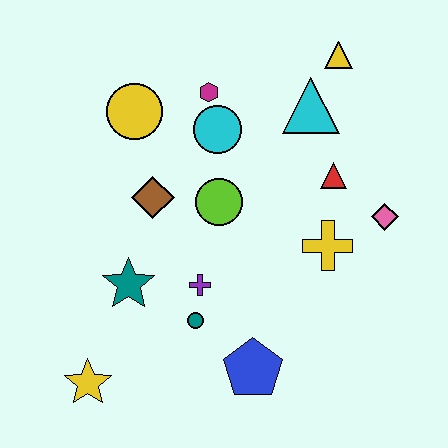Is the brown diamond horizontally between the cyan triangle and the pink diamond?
No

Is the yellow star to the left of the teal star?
Yes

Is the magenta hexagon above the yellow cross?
Yes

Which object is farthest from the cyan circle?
The yellow star is farthest from the cyan circle.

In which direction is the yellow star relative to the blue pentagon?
The yellow star is to the left of the blue pentagon.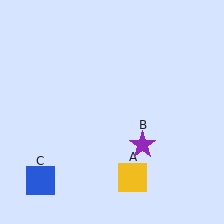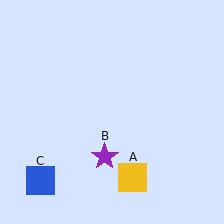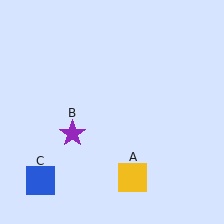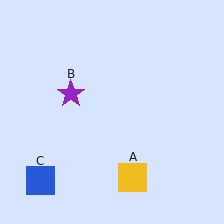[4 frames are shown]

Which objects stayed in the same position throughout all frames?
Yellow square (object A) and blue square (object C) remained stationary.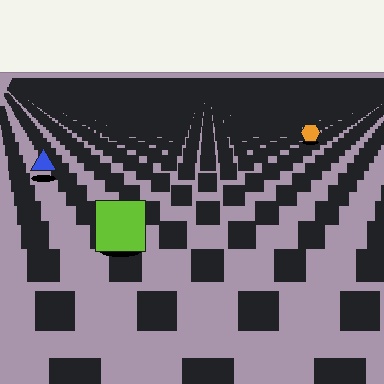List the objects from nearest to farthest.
From nearest to farthest: the lime square, the blue triangle, the orange hexagon.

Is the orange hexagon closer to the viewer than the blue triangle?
No. The blue triangle is closer — you can tell from the texture gradient: the ground texture is coarser near it.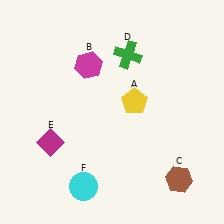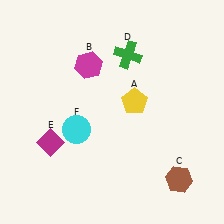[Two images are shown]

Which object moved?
The cyan circle (F) moved up.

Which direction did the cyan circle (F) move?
The cyan circle (F) moved up.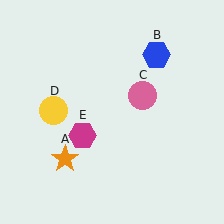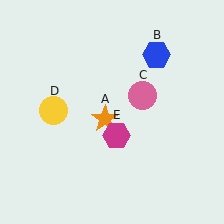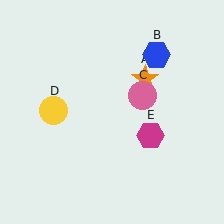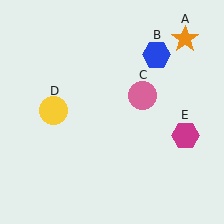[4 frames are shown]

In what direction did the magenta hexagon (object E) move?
The magenta hexagon (object E) moved right.